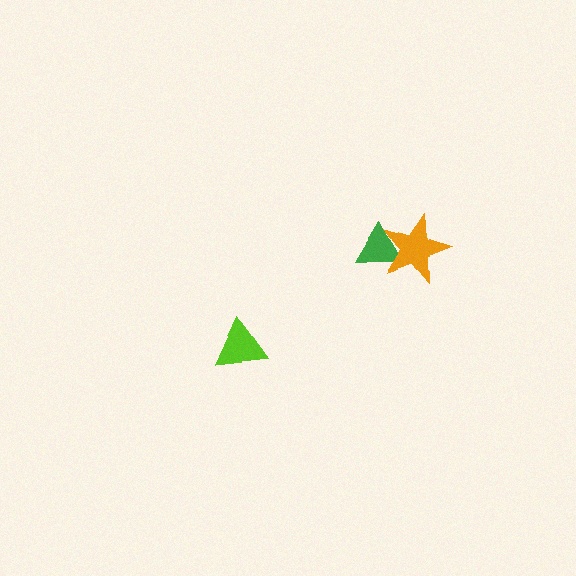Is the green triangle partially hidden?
Yes, it is partially covered by another shape.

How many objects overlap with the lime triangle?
0 objects overlap with the lime triangle.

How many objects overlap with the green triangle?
1 object overlaps with the green triangle.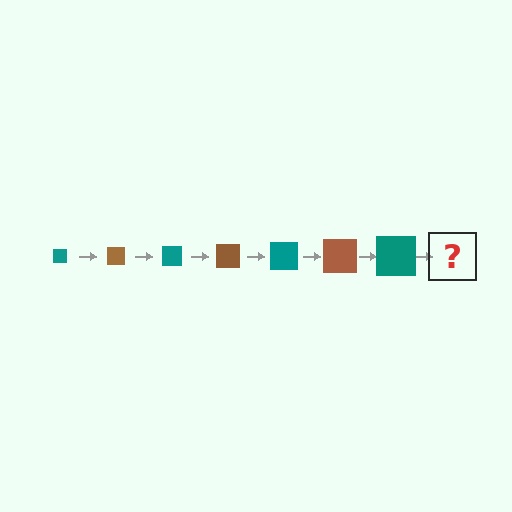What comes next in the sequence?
The next element should be a brown square, larger than the previous one.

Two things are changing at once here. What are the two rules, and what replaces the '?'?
The two rules are that the square grows larger each step and the color cycles through teal and brown. The '?' should be a brown square, larger than the previous one.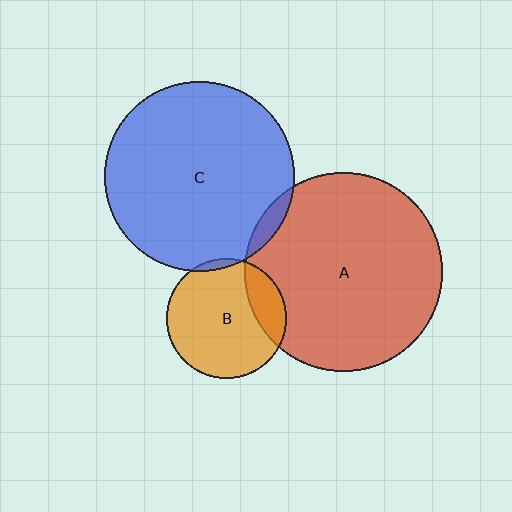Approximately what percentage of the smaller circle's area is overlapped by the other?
Approximately 5%.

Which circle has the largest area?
Circle A (red).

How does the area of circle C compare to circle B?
Approximately 2.5 times.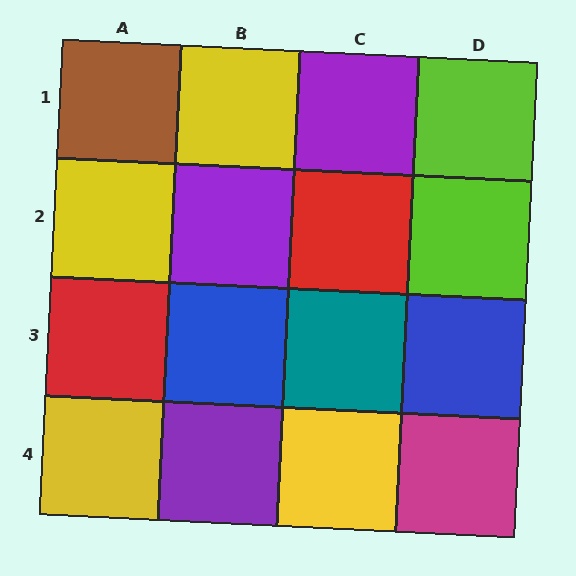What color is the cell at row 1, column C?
Purple.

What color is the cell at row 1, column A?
Brown.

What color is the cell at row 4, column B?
Purple.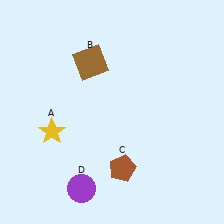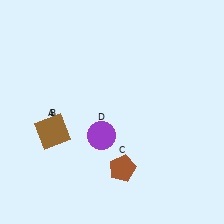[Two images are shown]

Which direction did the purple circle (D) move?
The purple circle (D) moved up.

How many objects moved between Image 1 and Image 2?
2 objects moved between the two images.